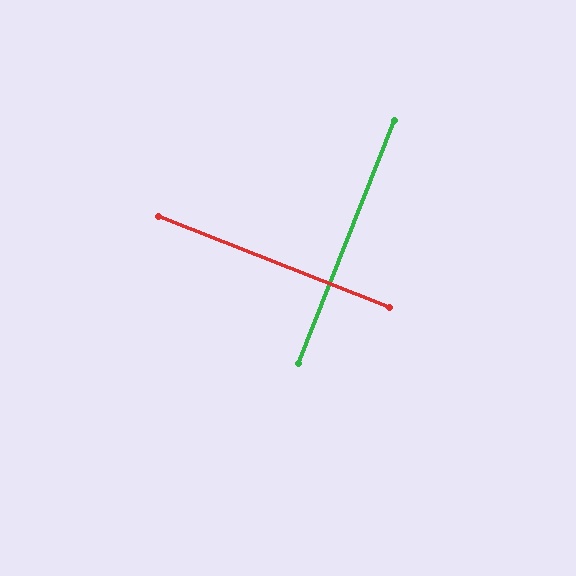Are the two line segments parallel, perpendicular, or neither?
Perpendicular — they meet at approximately 90°.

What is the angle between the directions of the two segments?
Approximately 90 degrees.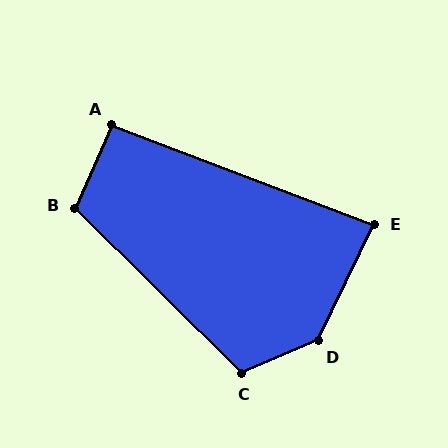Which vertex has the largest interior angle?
D, at approximately 139 degrees.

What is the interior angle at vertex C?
Approximately 112 degrees (obtuse).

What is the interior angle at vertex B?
Approximately 111 degrees (obtuse).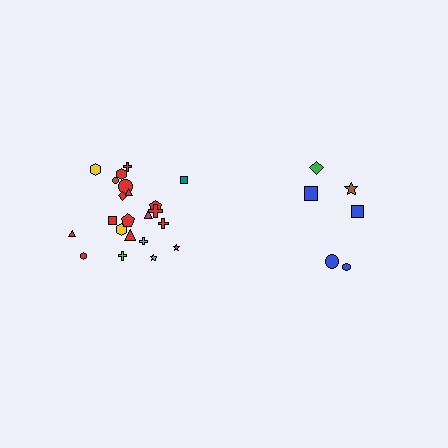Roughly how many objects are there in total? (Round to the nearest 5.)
Roughly 30 objects in total.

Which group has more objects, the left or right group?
The left group.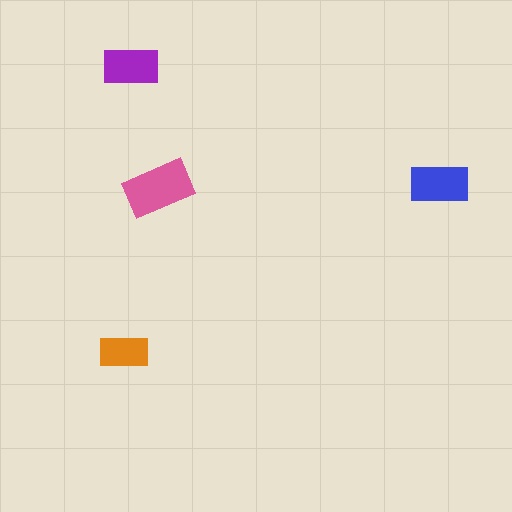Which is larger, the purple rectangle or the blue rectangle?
The blue one.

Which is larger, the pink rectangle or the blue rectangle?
The pink one.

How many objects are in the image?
There are 4 objects in the image.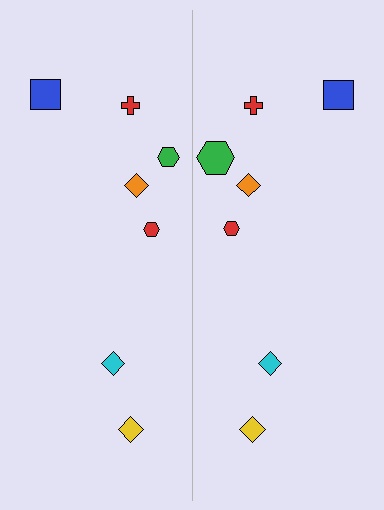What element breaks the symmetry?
The green hexagon on the right side has a different size than its mirror counterpart.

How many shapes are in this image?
There are 14 shapes in this image.